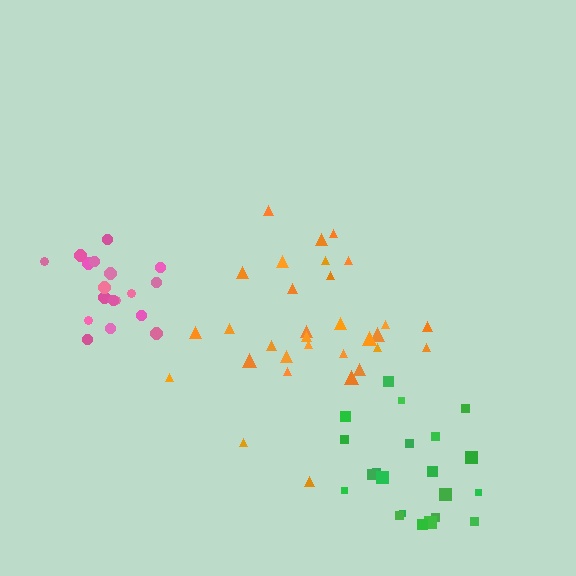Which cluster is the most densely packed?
Pink.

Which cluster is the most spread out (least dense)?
Green.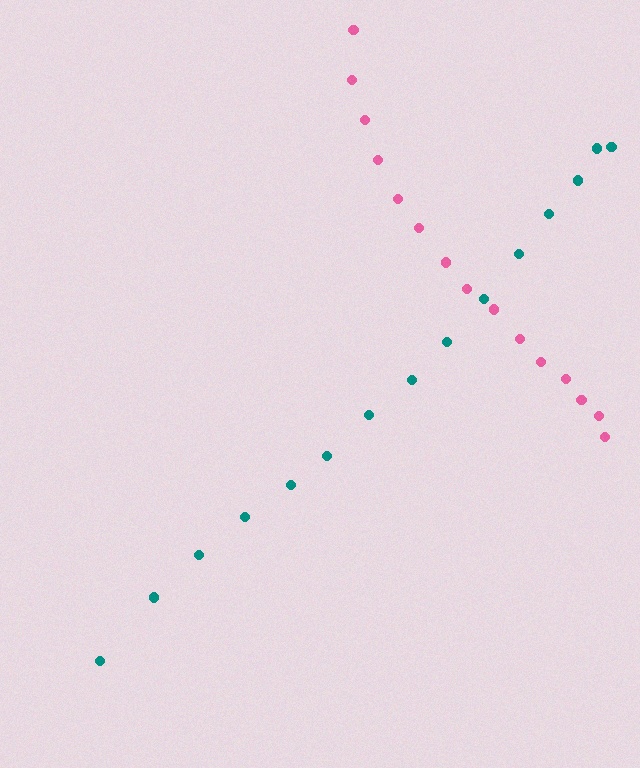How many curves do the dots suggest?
There are 2 distinct paths.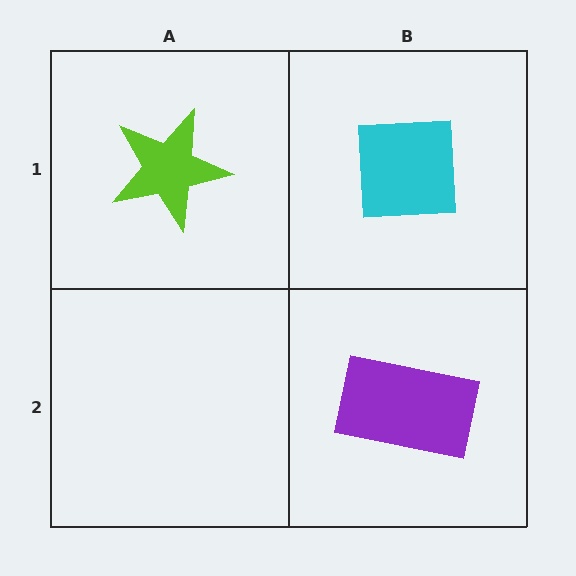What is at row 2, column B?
A purple rectangle.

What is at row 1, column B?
A cyan square.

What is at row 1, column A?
A lime star.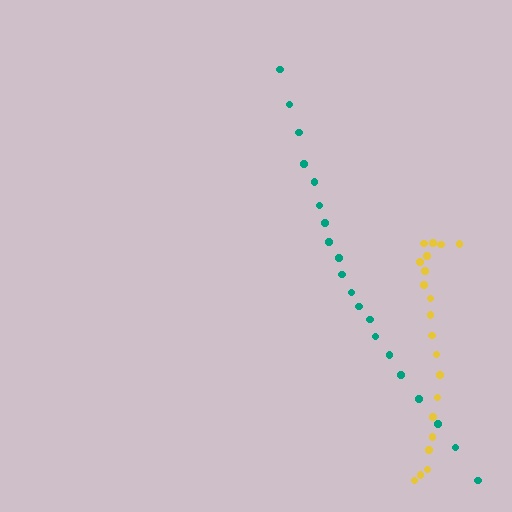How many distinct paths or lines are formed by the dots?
There are 2 distinct paths.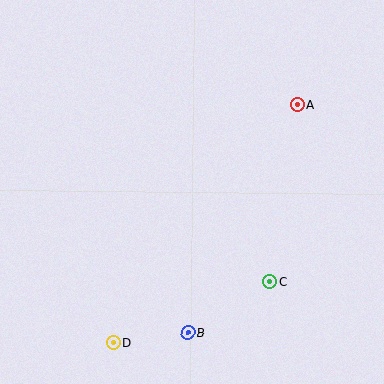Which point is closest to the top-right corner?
Point A is closest to the top-right corner.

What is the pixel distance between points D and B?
The distance between D and B is 75 pixels.